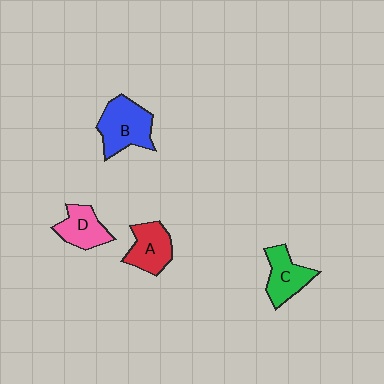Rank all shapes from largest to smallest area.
From largest to smallest: B (blue), A (red), C (green), D (pink).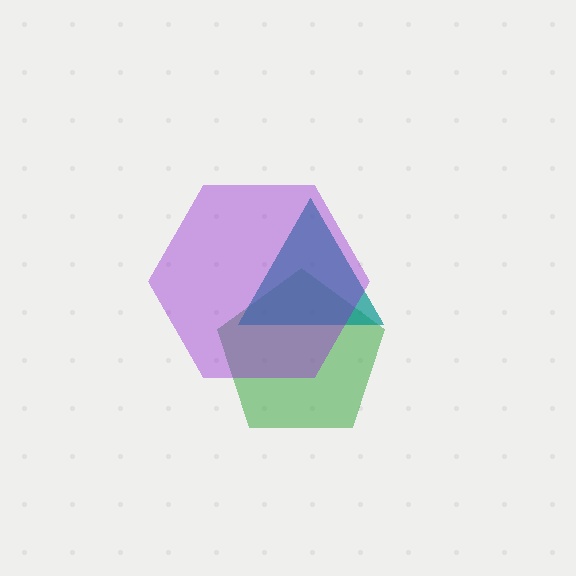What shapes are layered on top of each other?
The layered shapes are: a green pentagon, a teal triangle, a purple hexagon.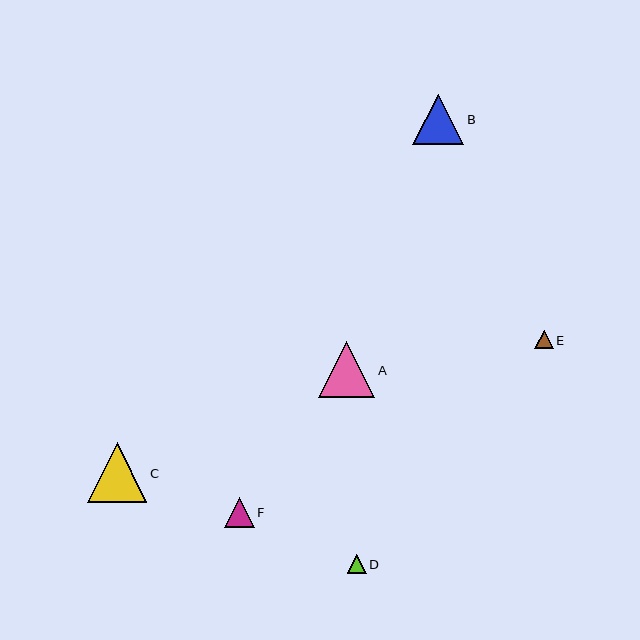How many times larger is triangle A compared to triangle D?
Triangle A is approximately 2.9 times the size of triangle D.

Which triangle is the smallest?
Triangle E is the smallest with a size of approximately 18 pixels.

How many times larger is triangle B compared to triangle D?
Triangle B is approximately 2.7 times the size of triangle D.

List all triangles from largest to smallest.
From largest to smallest: C, A, B, F, D, E.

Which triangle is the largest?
Triangle C is the largest with a size of approximately 60 pixels.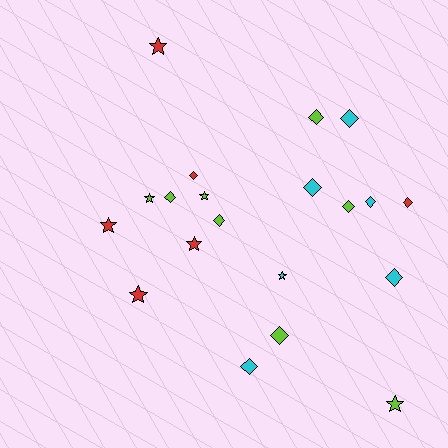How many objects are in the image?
There are 20 objects.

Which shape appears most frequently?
Diamond, with 12 objects.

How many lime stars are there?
There are 3 lime stars.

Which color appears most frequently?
Lime, with 8 objects.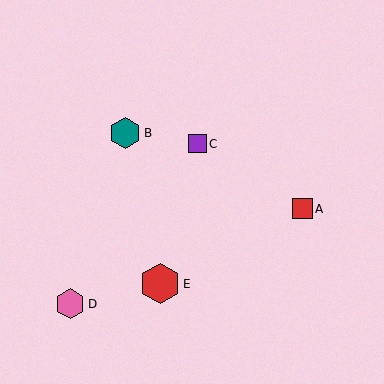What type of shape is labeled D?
Shape D is a pink hexagon.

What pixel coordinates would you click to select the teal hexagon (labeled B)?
Click at (125, 133) to select the teal hexagon B.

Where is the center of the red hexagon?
The center of the red hexagon is at (160, 284).